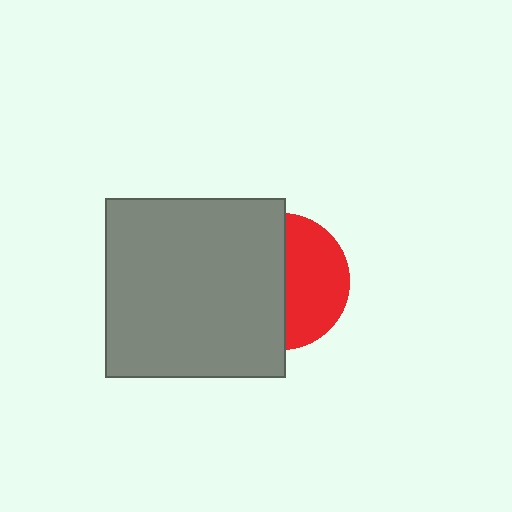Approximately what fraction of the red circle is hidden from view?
Roughly 54% of the red circle is hidden behind the gray square.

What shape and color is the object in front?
The object in front is a gray square.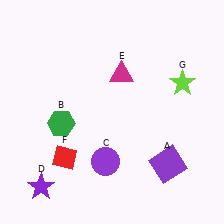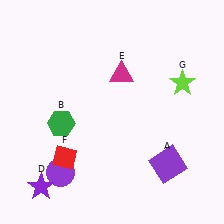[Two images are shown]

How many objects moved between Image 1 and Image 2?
1 object moved between the two images.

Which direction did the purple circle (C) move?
The purple circle (C) moved left.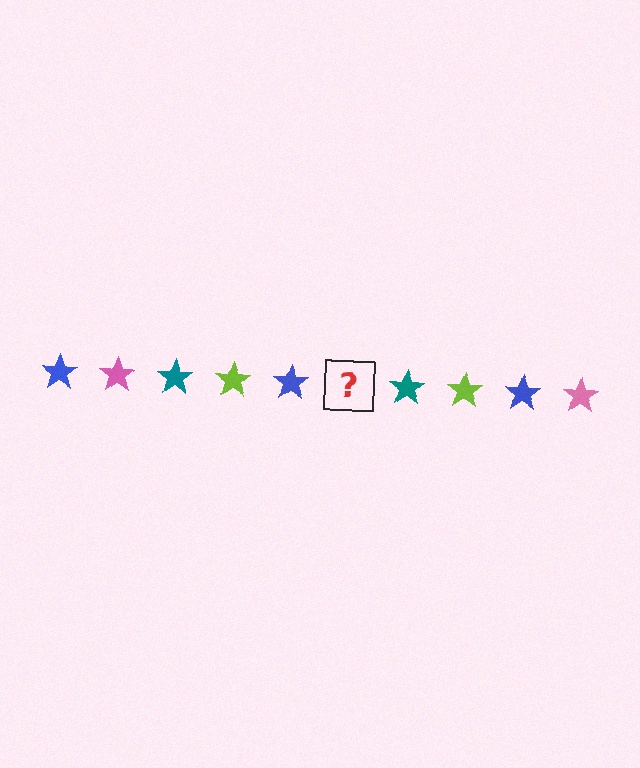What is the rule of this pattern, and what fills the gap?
The rule is that the pattern cycles through blue, pink, teal, lime stars. The gap should be filled with a pink star.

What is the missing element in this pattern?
The missing element is a pink star.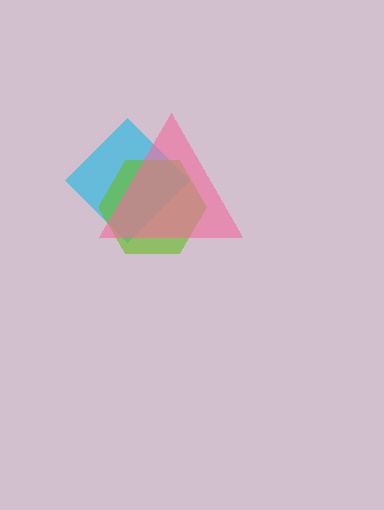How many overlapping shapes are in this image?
There are 3 overlapping shapes in the image.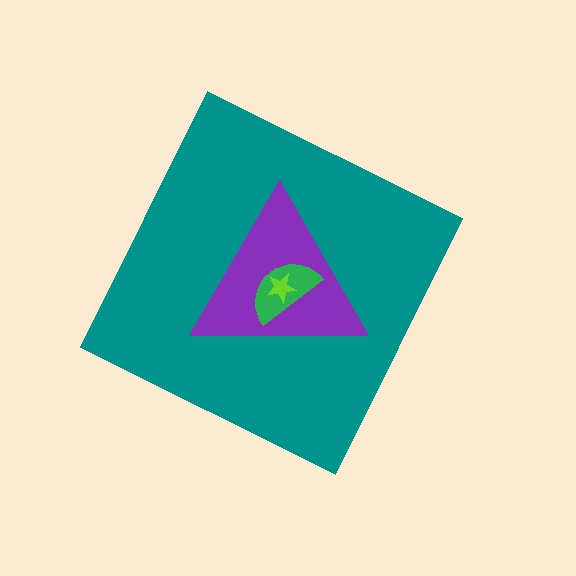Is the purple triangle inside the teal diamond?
Yes.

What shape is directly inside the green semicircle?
The lime star.